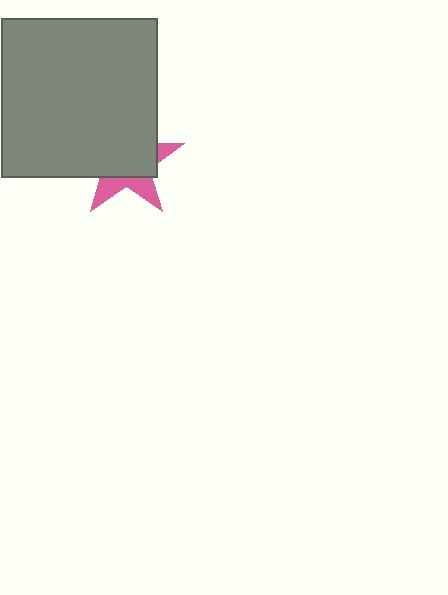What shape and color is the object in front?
The object in front is a gray rectangle.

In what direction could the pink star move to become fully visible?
The pink star could move toward the lower-right. That would shift it out from behind the gray rectangle entirely.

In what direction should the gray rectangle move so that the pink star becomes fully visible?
The gray rectangle should move toward the upper-left. That is the shortest direction to clear the overlap and leave the pink star fully visible.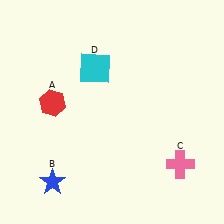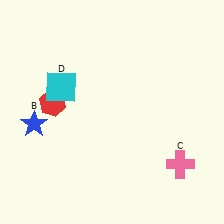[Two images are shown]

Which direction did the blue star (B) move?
The blue star (B) moved up.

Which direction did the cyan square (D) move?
The cyan square (D) moved left.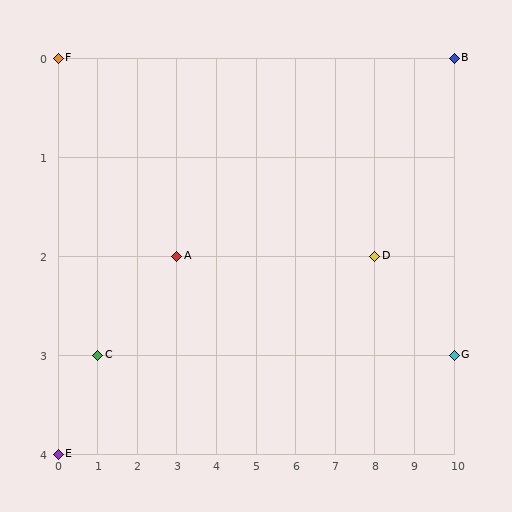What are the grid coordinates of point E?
Point E is at grid coordinates (0, 4).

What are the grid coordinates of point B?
Point B is at grid coordinates (10, 0).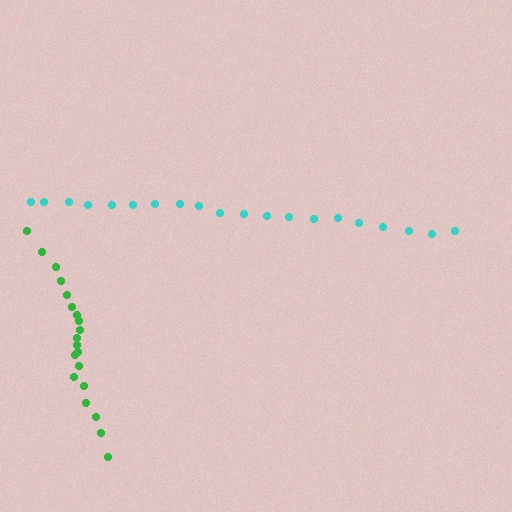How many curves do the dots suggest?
There are 2 distinct paths.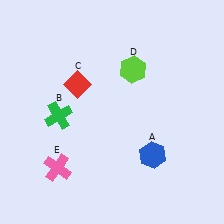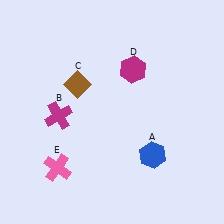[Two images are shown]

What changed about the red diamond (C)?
In Image 1, C is red. In Image 2, it changed to brown.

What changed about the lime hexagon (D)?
In Image 1, D is lime. In Image 2, it changed to magenta.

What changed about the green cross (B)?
In Image 1, B is green. In Image 2, it changed to magenta.